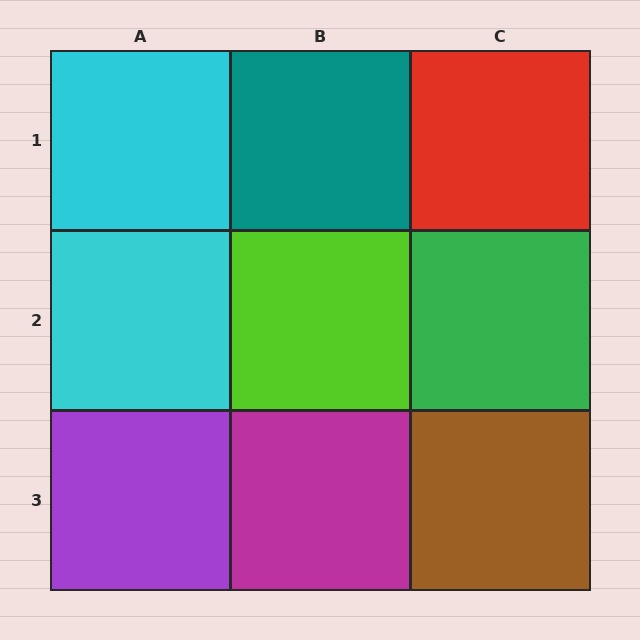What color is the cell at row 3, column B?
Magenta.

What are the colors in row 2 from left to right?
Cyan, lime, green.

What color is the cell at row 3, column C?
Brown.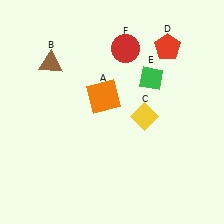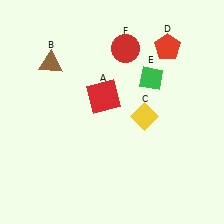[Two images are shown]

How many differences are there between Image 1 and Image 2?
There is 1 difference between the two images.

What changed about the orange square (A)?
In Image 1, A is orange. In Image 2, it changed to red.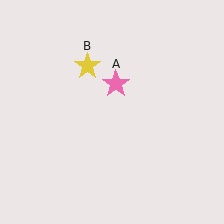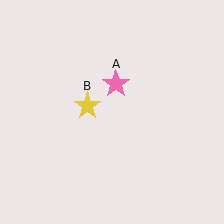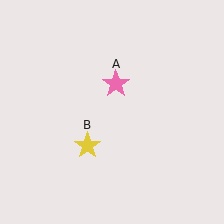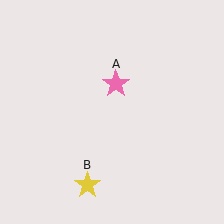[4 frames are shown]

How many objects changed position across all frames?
1 object changed position: yellow star (object B).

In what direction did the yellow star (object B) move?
The yellow star (object B) moved down.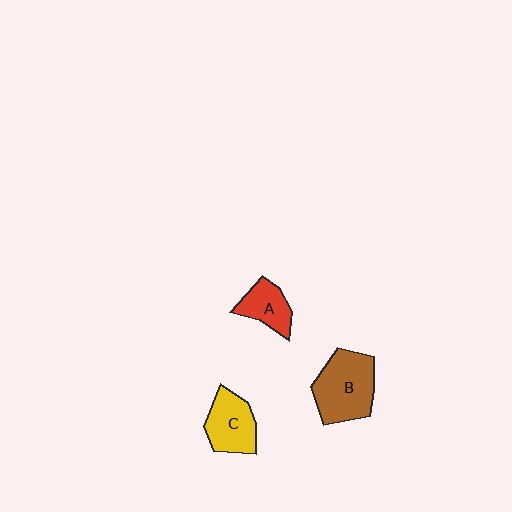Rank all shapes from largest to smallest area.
From largest to smallest: B (brown), C (yellow), A (red).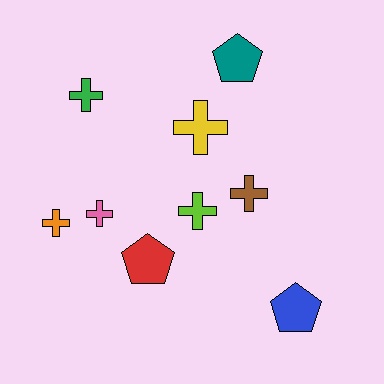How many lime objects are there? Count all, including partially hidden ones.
There is 1 lime object.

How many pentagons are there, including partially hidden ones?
There are 3 pentagons.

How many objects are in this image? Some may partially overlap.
There are 9 objects.